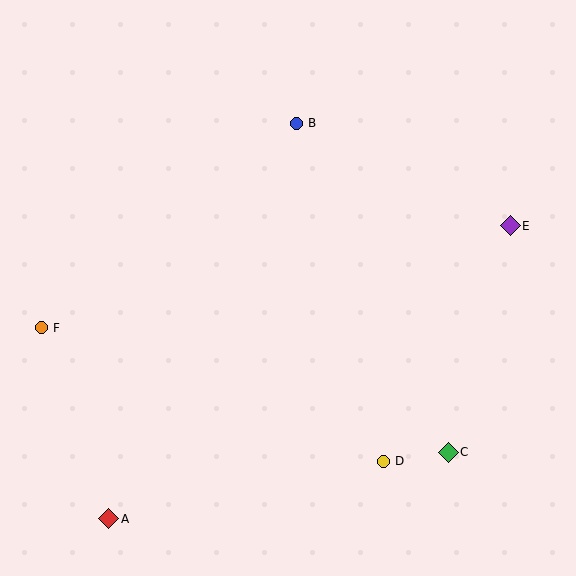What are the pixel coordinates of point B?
Point B is at (296, 123).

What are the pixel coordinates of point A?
Point A is at (109, 519).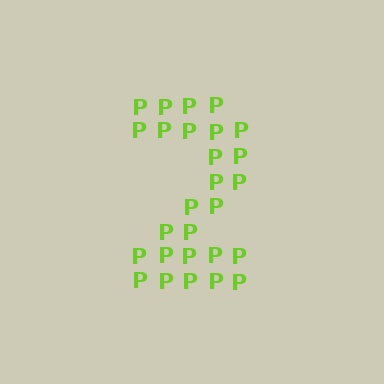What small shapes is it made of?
It is made of small letter P's.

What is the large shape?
The large shape is the digit 2.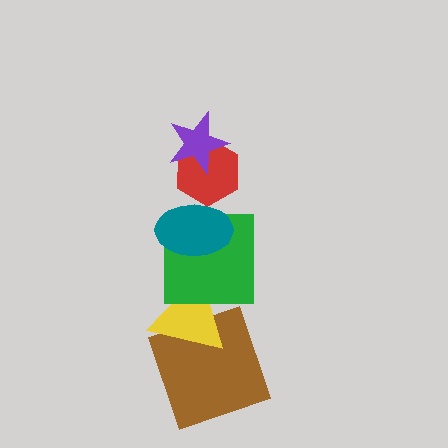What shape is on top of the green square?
The teal ellipse is on top of the green square.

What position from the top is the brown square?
The brown square is 6th from the top.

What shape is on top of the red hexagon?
The purple star is on top of the red hexagon.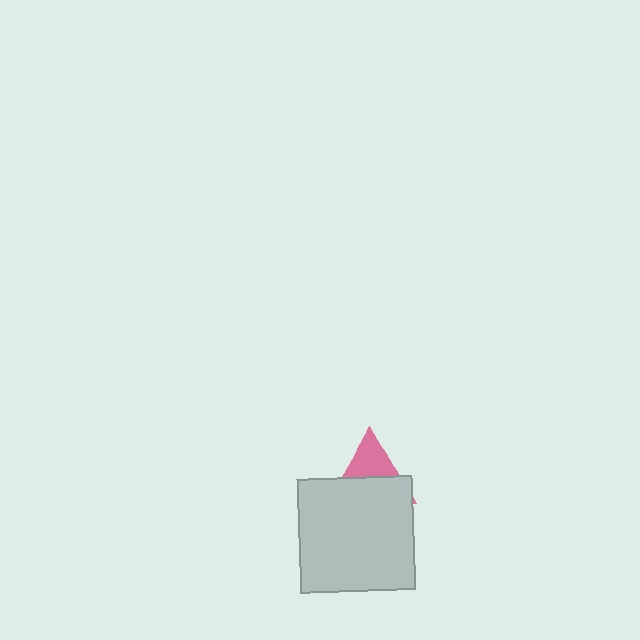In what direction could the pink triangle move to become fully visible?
The pink triangle could move up. That would shift it out from behind the light gray square entirely.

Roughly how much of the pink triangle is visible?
A small part of it is visible (roughly 39%).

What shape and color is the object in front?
The object in front is a light gray square.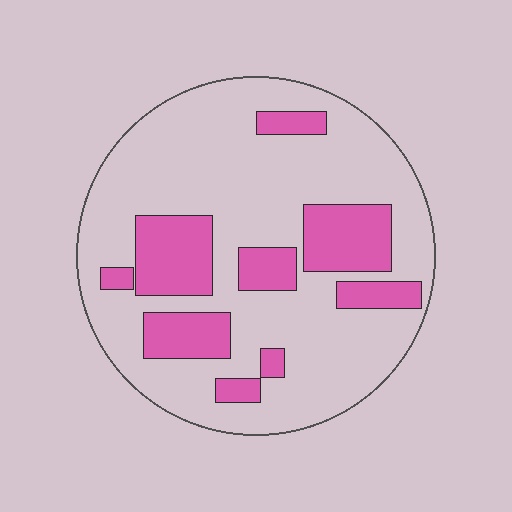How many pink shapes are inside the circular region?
9.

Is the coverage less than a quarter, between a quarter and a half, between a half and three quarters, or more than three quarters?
Between a quarter and a half.